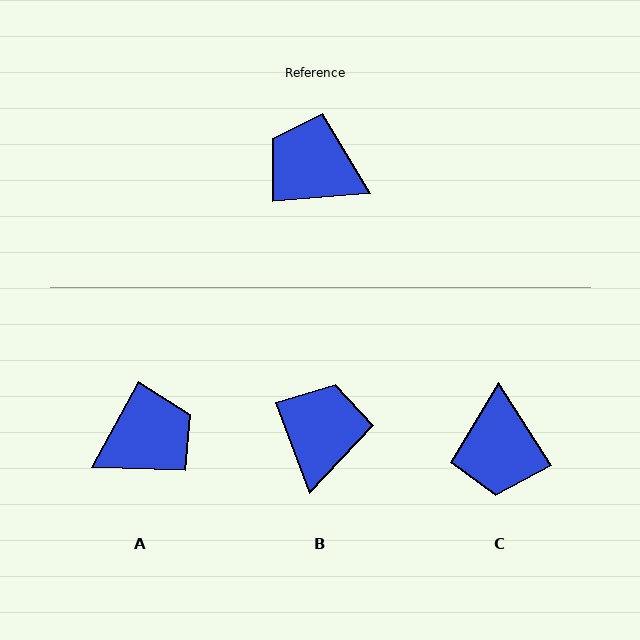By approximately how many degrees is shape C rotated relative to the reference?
Approximately 118 degrees counter-clockwise.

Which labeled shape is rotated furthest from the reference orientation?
A, about 122 degrees away.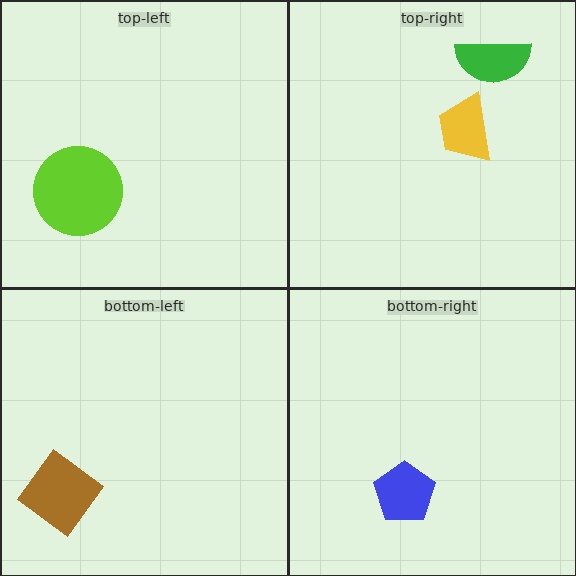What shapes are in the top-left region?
The lime circle.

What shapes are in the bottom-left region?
The brown diamond.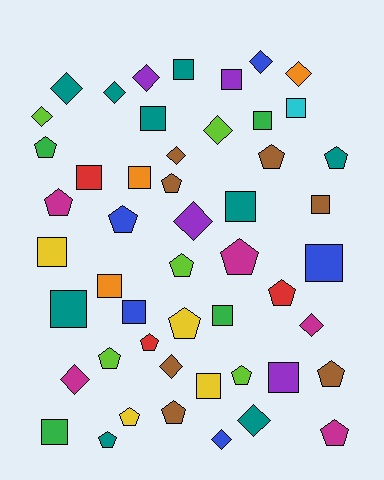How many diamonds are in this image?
There are 14 diamonds.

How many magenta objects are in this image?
There are 5 magenta objects.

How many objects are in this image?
There are 50 objects.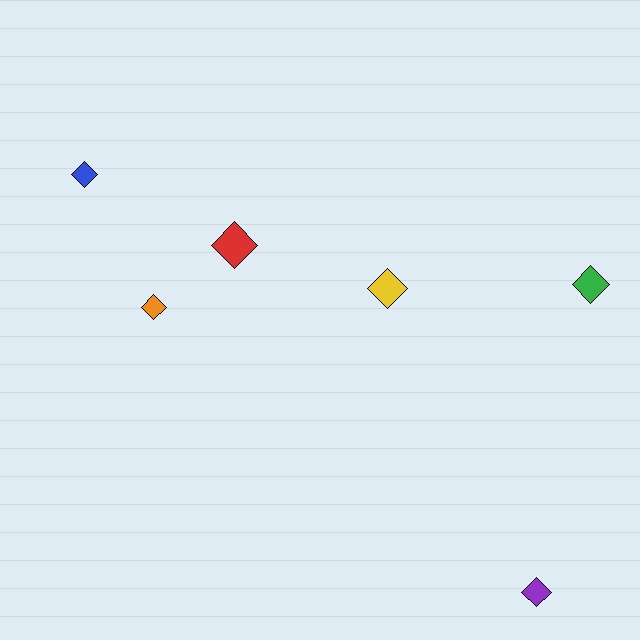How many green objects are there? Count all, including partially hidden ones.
There is 1 green object.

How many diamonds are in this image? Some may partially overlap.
There are 6 diamonds.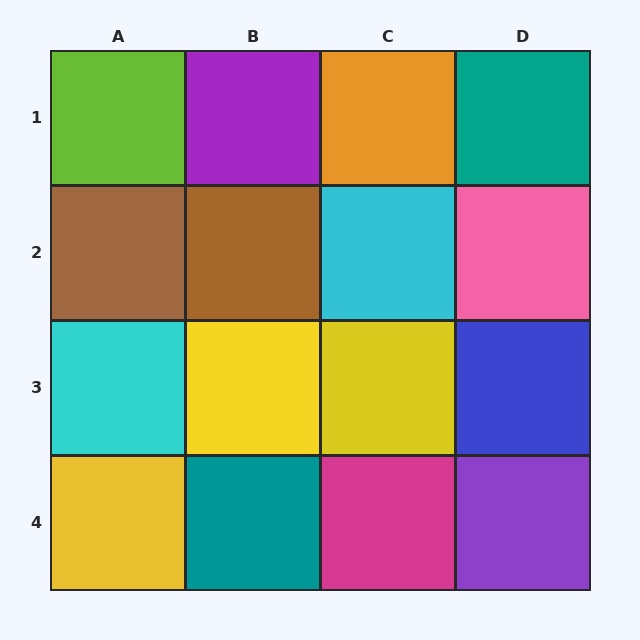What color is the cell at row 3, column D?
Blue.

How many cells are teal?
2 cells are teal.